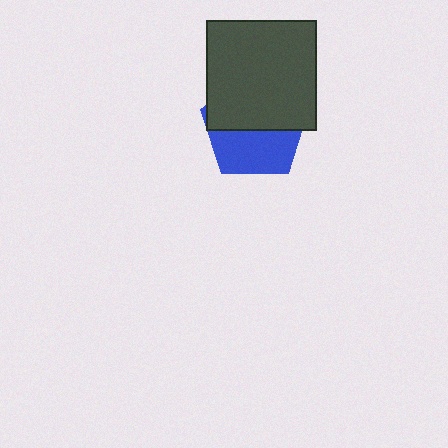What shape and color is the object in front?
The object in front is a dark gray square.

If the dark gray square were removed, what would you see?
You would see the complete blue pentagon.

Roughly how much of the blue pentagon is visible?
A small part of it is visible (roughly 44%).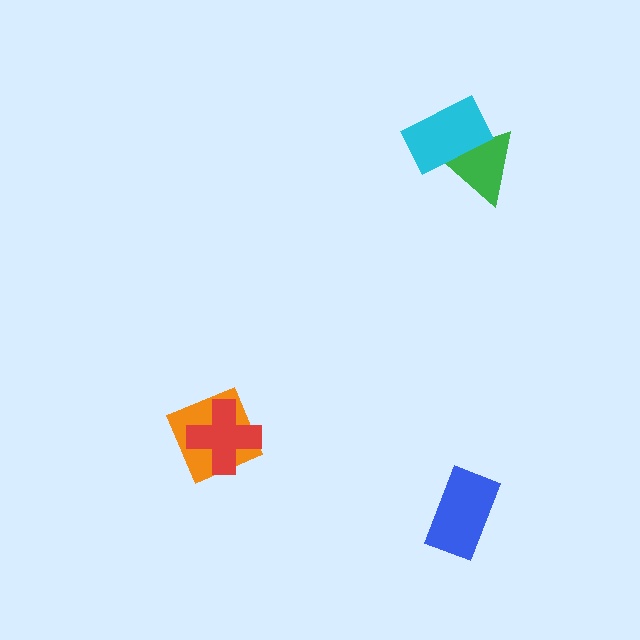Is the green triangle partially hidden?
Yes, it is partially covered by another shape.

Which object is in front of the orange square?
The red cross is in front of the orange square.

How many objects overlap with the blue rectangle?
0 objects overlap with the blue rectangle.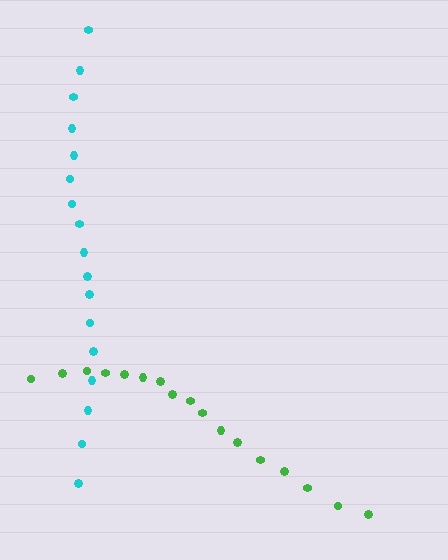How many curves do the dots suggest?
There are 2 distinct paths.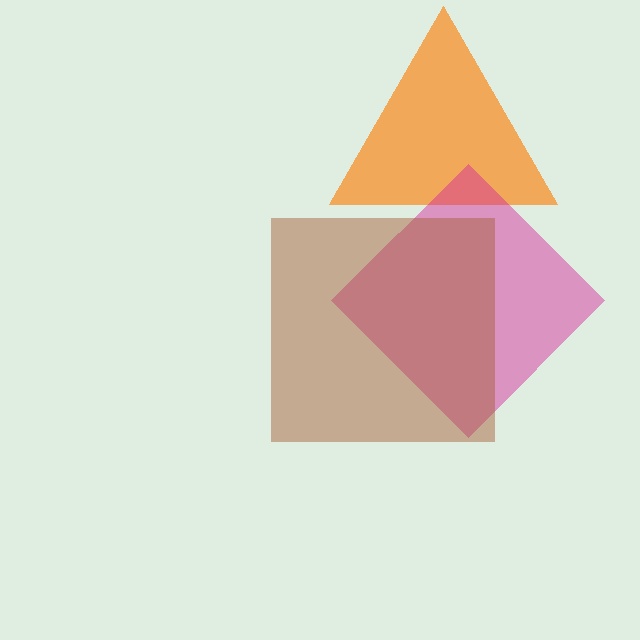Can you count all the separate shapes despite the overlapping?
Yes, there are 3 separate shapes.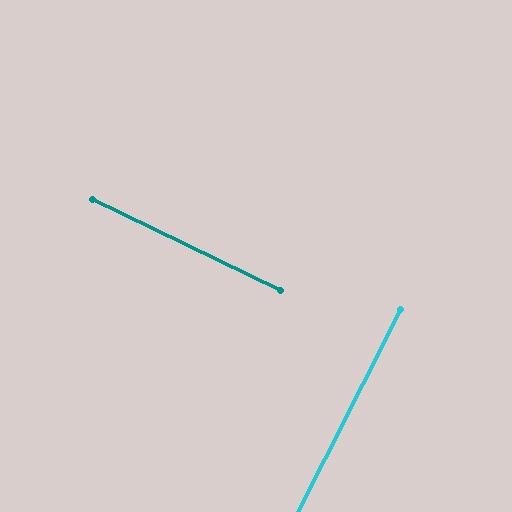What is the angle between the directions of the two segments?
Approximately 89 degrees.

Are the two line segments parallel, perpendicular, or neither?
Perpendicular — they meet at approximately 89°.